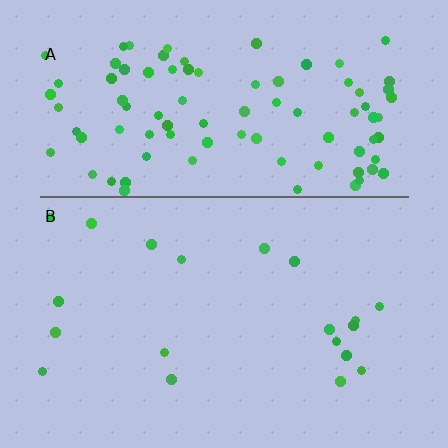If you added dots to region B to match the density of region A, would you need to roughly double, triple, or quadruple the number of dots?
Approximately quadruple.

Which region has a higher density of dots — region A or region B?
A (the top).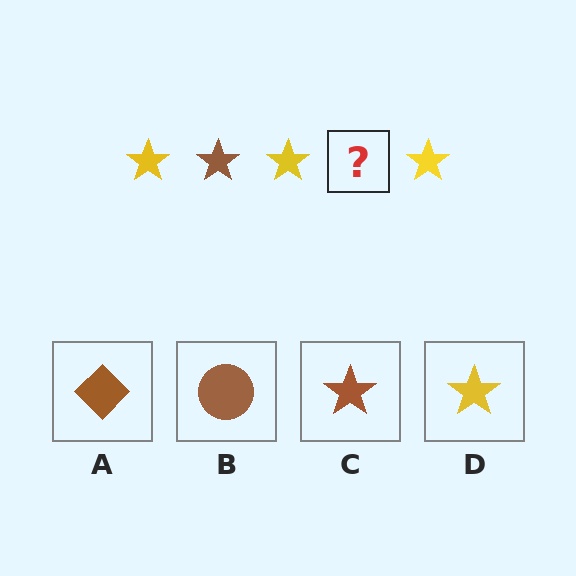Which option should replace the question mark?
Option C.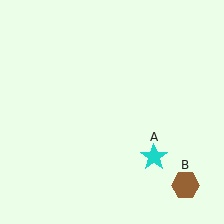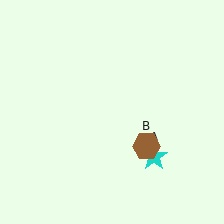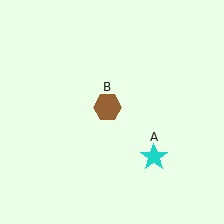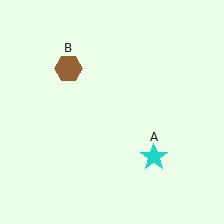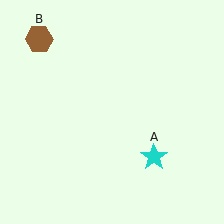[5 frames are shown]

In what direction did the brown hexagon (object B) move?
The brown hexagon (object B) moved up and to the left.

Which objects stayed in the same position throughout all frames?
Cyan star (object A) remained stationary.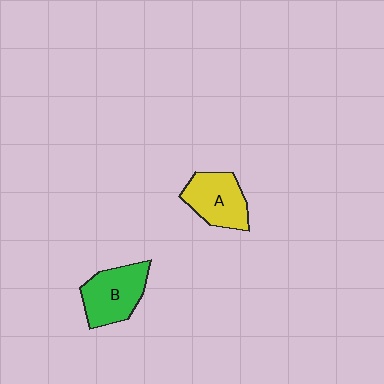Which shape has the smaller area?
Shape A (yellow).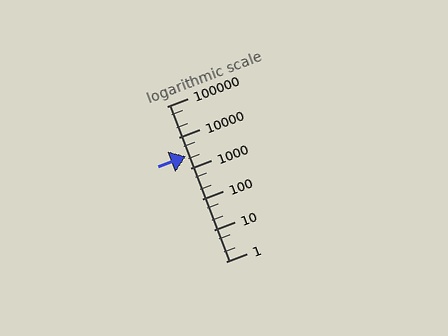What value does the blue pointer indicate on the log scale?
The pointer indicates approximately 2400.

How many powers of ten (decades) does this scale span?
The scale spans 5 decades, from 1 to 100000.